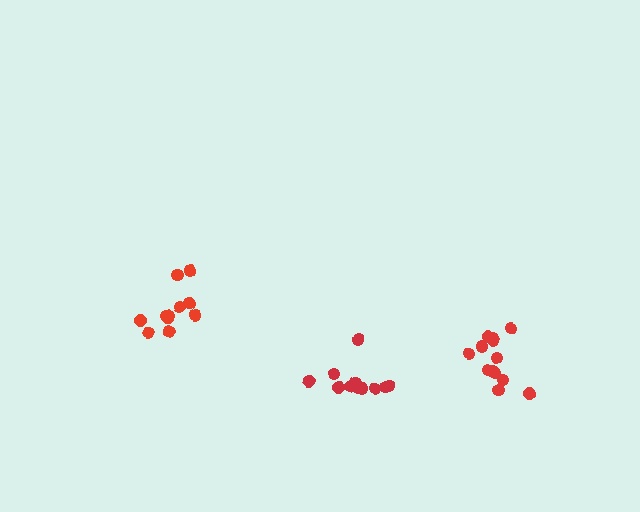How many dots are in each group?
Group 1: 11 dots, Group 2: 11 dots, Group 3: 13 dots (35 total).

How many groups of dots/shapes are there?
There are 3 groups.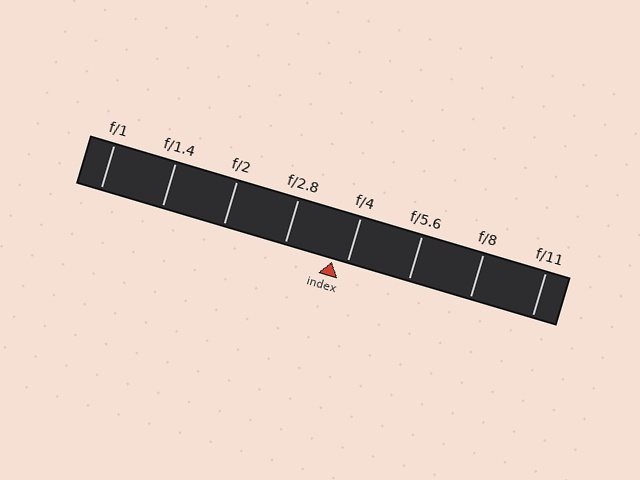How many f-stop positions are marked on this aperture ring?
There are 8 f-stop positions marked.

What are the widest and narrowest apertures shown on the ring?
The widest aperture shown is f/1 and the narrowest is f/11.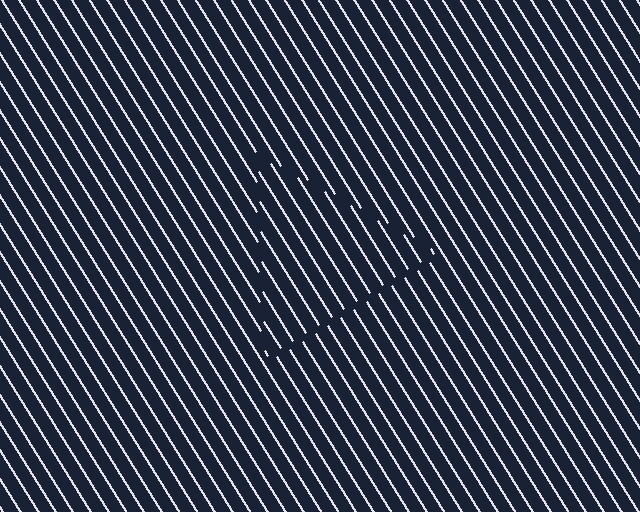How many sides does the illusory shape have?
3 sides — the line-ends trace a triangle.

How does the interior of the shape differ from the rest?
The interior of the shape contains the same grating, shifted by half a period — the contour is defined by the phase discontinuity where line-ends from the inner and outer gratings abut.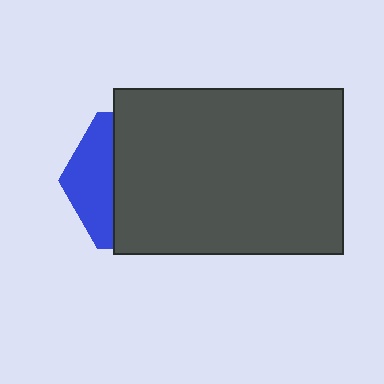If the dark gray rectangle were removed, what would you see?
You would see the complete blue hexagon.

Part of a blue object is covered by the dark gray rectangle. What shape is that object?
It is a hexagon.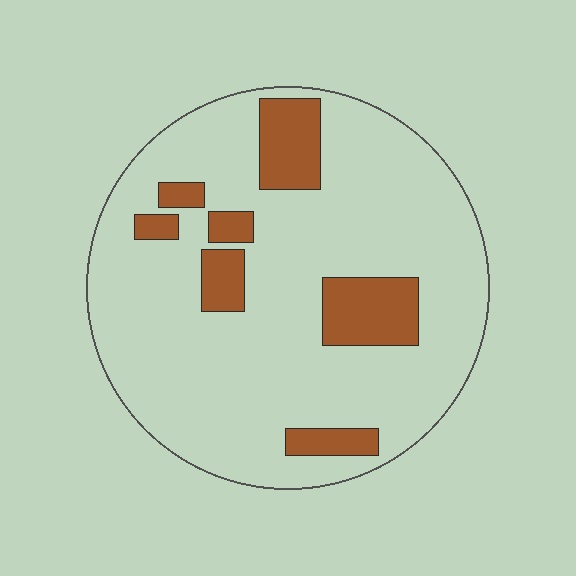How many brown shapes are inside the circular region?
7.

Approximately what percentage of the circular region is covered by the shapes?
Approximately 15%.